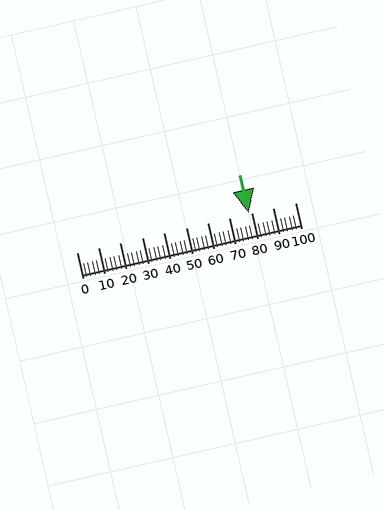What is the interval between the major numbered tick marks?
The major tick marks are spaced 10 units apart.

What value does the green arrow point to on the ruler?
The green arrow points to approximately 79.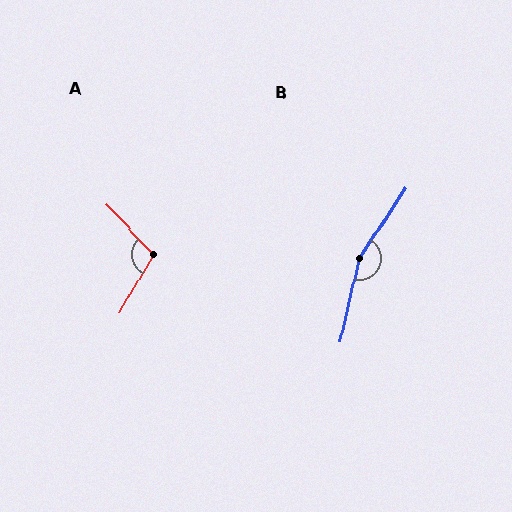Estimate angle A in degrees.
Approximately 107 degrees.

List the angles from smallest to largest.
A (107°), B (159°).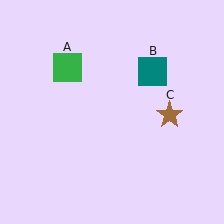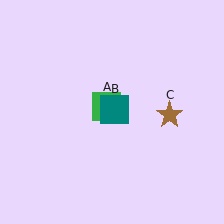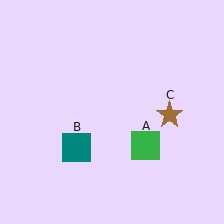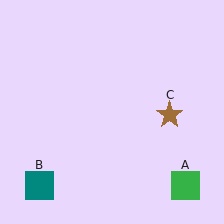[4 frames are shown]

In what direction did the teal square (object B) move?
The teal square (object B) moved down and to the left.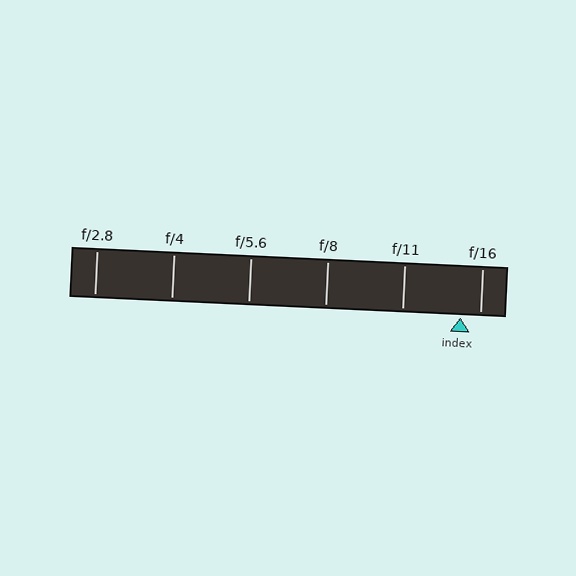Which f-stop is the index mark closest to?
The index mark is closest to f/16.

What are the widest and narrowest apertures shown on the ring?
The widest aperture shown is f/2.8 and the narrowest is f/16.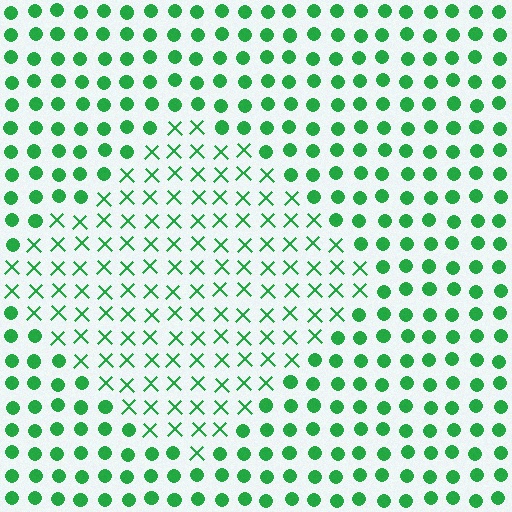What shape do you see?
I see a diamond.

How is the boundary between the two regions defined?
The boundary is defined by a change in element shape: X marks inside vs. circles outside. All elements share the same color and spacing.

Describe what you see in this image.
The image is filled with small green elements arranged in a uniform grid. A diamond-shaped region contains X marks, while the surrounding area contains circles. The boundary is defined purely by the change in element shape.